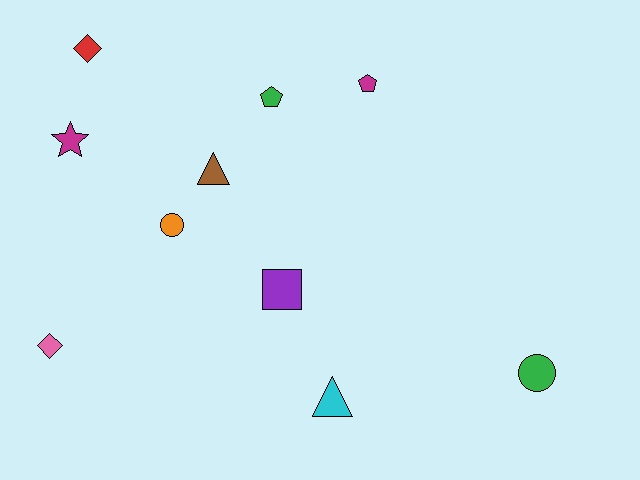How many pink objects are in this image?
There is 1 pink object.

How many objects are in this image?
There are 10 objects.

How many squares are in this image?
There is 1 square.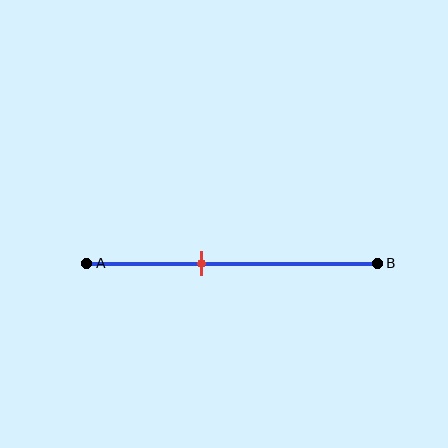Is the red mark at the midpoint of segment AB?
No, the mark is at about 40% from A, not at the 50% midpoint.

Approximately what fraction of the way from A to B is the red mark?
The red mark is approximately 40% of the way from A to B.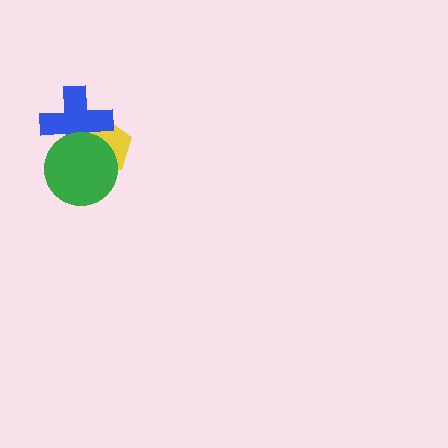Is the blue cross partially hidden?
Yes, it is partially covered by another shape.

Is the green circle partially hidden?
No, no other shape covers it.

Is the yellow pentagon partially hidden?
Yes, it is partially covered by another shape.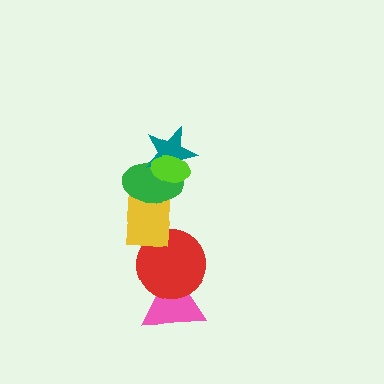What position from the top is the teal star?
The teal star is 2nd from the top.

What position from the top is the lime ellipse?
The lime ellipse is 1st from the top.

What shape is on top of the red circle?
The yellow rectangle is on top of the red circle.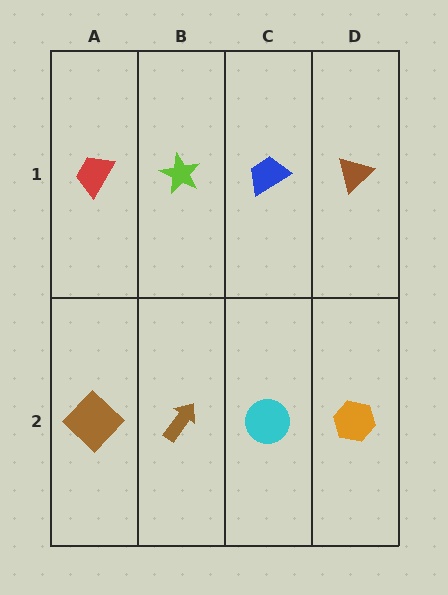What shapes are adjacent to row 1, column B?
A brown arrow (row 2, column B), a red trapezoid (row 1, column A), a blue trapezoid (row 1, column C).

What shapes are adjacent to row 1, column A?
A brown diamond (row 2, column A), a lime star (row 1, column B).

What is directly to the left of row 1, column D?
A blue trapezoid.